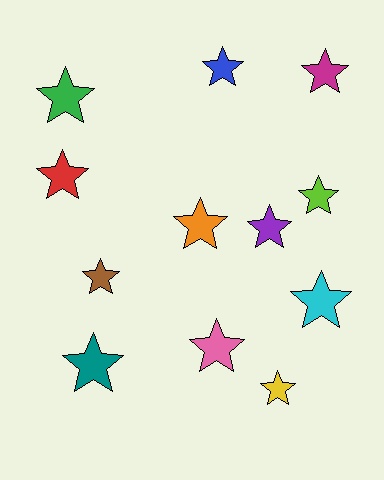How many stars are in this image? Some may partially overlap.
There are 12 stars.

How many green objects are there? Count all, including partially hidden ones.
There is 1 green object.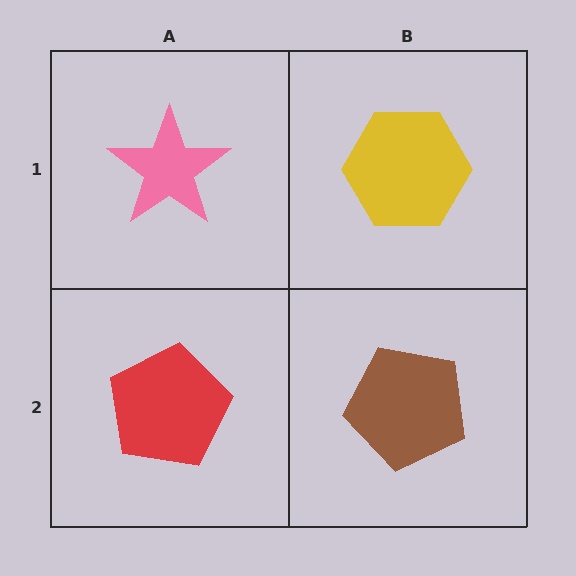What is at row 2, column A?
A red pentagon.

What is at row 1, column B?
A yellow hexagon.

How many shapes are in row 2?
2 shapes.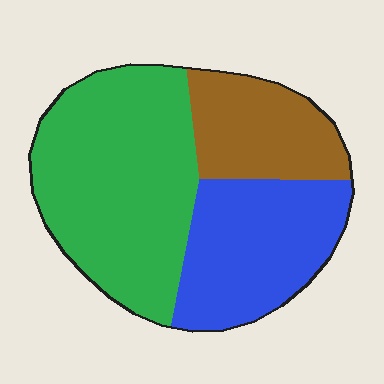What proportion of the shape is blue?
Blue covers 30% of the shape.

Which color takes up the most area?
Green, at roughly 50%.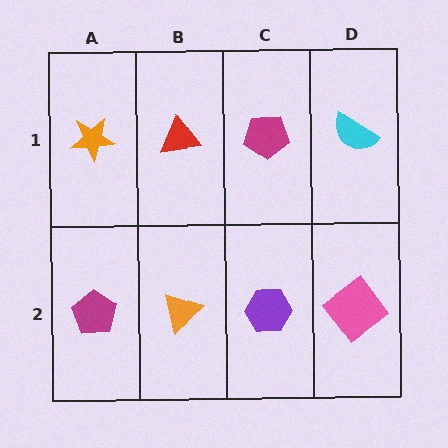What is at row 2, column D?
A pink diamond.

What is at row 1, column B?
A red triangle.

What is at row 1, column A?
An orange star.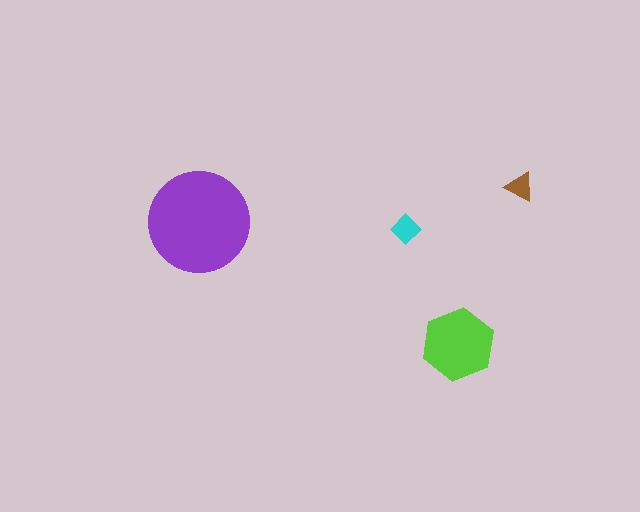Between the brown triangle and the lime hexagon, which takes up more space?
The lime hexagon.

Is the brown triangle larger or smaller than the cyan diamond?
Smaller.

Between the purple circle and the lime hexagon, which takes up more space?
The purple circle.